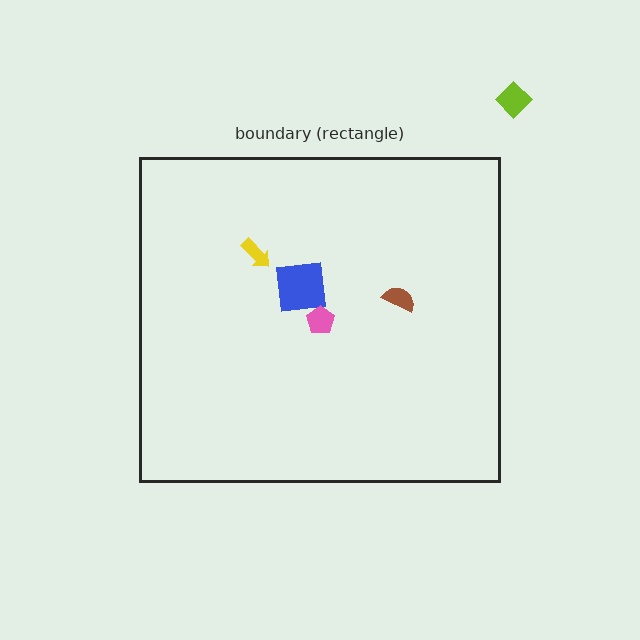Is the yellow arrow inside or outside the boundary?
Inside.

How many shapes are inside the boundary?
4 inside, 1 outside.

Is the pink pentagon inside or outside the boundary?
Inside.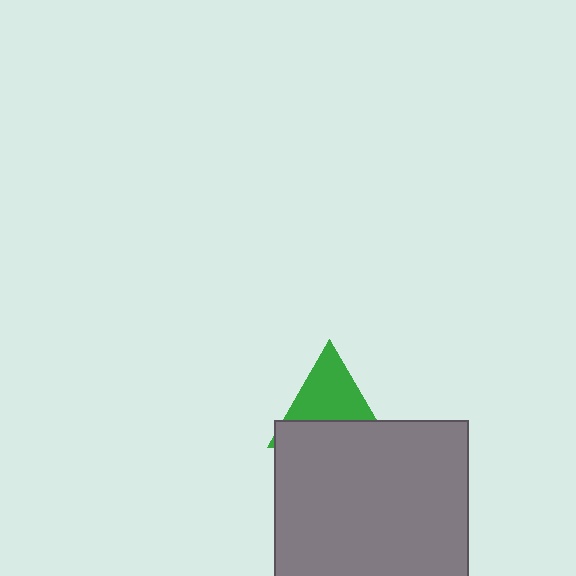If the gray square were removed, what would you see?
You would see the complete green triangle.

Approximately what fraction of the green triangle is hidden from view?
Roughly 44% of the green triangle is hidden behind the gray square.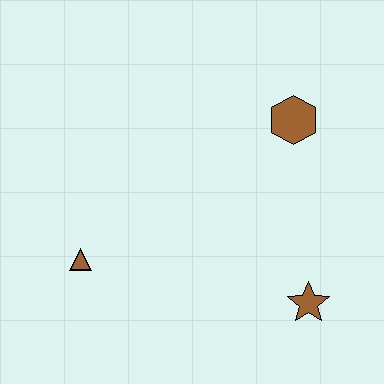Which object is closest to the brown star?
The brown hexagon is closest to the brown star.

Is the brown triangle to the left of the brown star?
Yes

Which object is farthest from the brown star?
The brown triangle is farthest from the brown star.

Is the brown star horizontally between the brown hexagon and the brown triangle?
No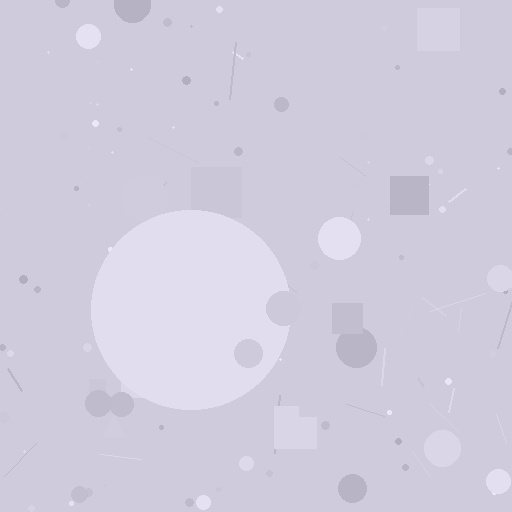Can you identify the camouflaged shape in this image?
The camouflaged shape is a circle.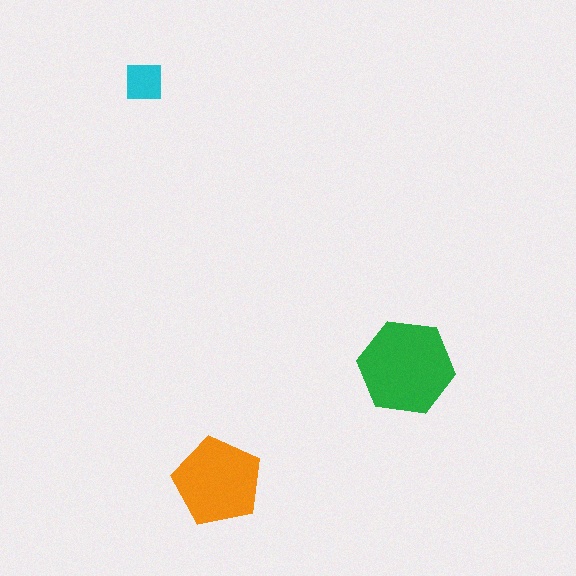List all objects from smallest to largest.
The cyan square, the orange pentagon, the green hexagon.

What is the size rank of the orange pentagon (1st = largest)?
2nd.